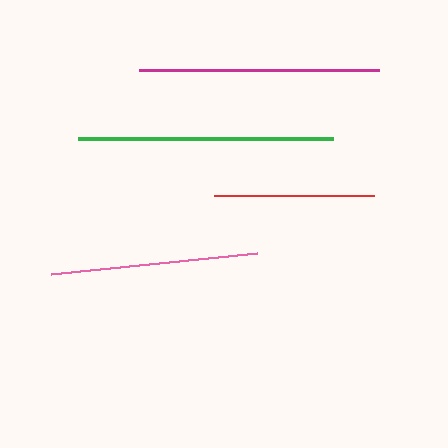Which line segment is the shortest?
The red line is the shortest at approximately 160 pixels.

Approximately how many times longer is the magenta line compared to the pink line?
The magenta line is approximately 1.2 times the length of the pink line.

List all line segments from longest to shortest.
From longest to shortest: green, magenta, pink, red.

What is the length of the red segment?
The red segment is approximately 160 pixels long.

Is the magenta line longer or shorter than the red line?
The magenta line is longer than the red line.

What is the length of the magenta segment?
The magenta segment is approximately 240 pixels long.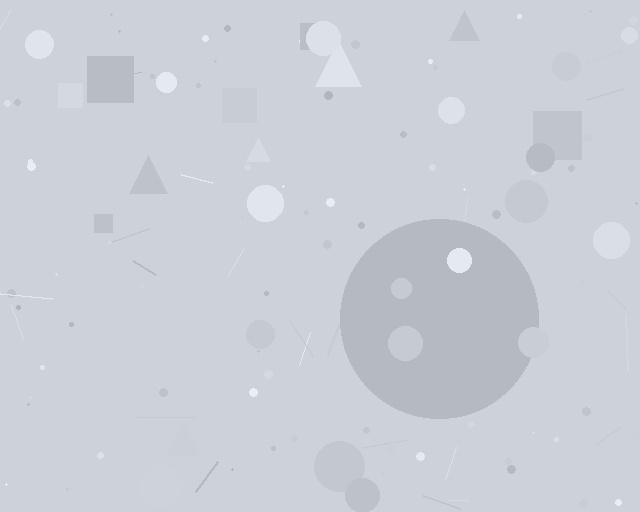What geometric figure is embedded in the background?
A circle is embedded in the background.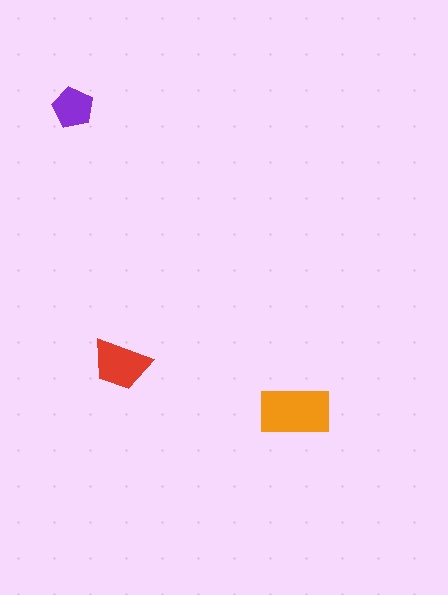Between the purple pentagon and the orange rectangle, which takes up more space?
The orange rectangle.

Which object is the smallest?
The purple pentagon.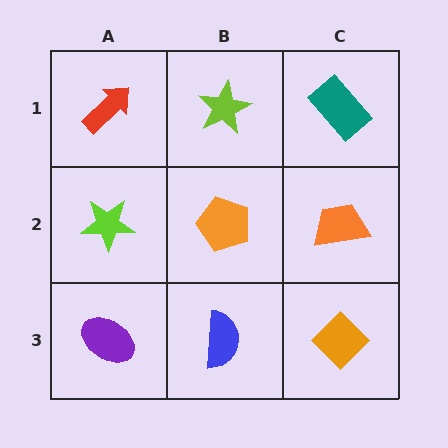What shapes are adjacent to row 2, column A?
A red arrow (row 1, column A), a purple ellipse (row 3, column A), an orange pentagon (row 2, column B).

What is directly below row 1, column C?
An orange trapezoid.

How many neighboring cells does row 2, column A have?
3.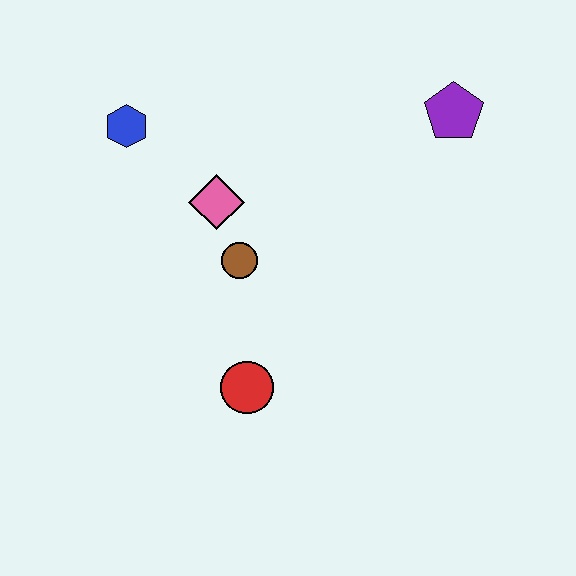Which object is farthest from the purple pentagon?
The red circle is farthest from the purple pentagon.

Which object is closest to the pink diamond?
The brown circle is closest to the pink diamond.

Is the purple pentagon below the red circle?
No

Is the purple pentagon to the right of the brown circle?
Yes